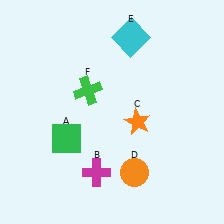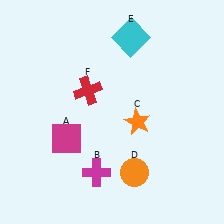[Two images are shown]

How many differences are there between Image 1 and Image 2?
There are 2 differences between the two images.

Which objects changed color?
A changed from green to magenta. F changed from green to red.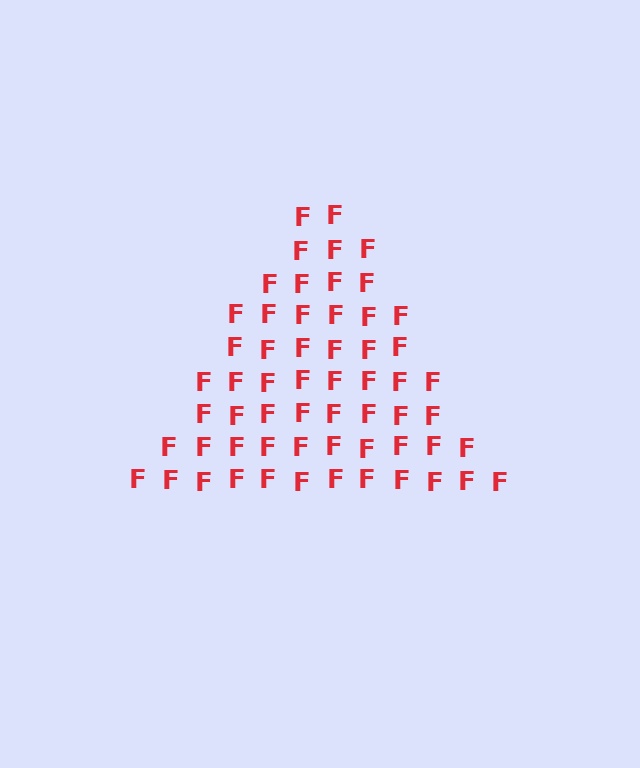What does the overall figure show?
The overall figure shows a triangle.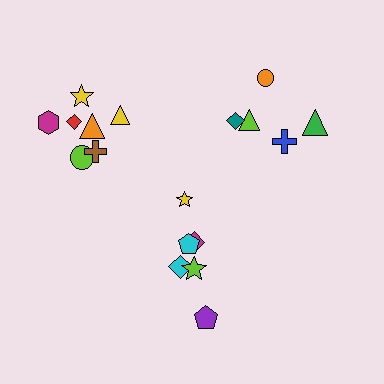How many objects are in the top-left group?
There are 7 objects.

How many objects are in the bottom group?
There are 6 objects.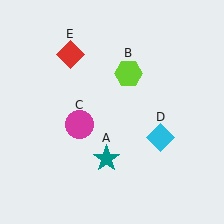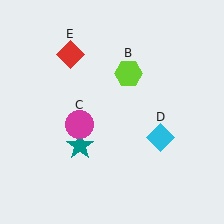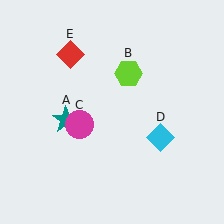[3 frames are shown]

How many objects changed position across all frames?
1 object changed position: teal star (object A).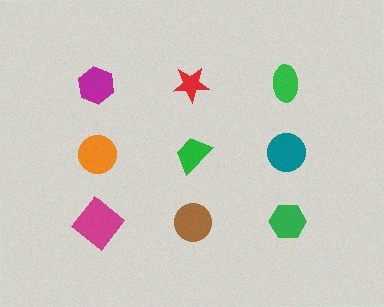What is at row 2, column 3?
A teal circle.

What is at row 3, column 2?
A brown circle.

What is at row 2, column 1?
An orange circle.